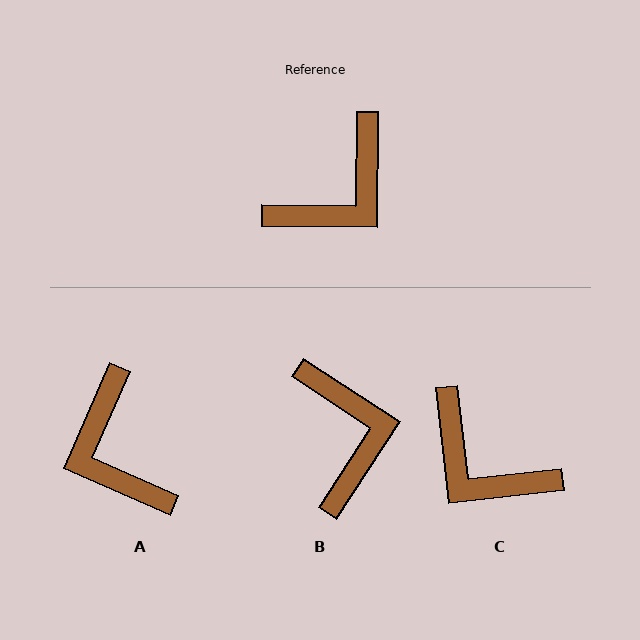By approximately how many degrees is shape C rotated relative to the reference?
Approximately 83 degrees clockwise.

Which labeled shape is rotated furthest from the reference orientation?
A, about 113 degrees away.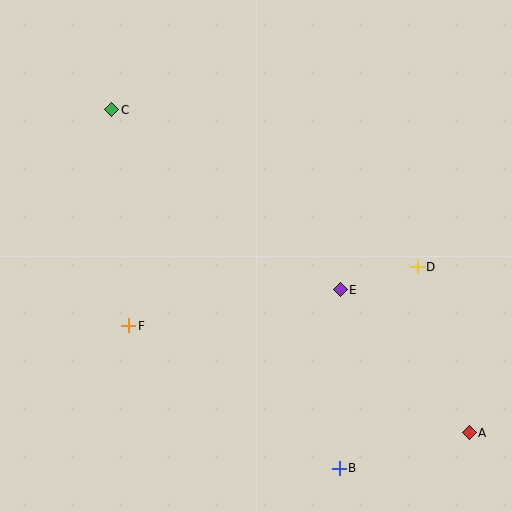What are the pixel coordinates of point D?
Point D is at (417, 267).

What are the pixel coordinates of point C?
Point C is at (112, 110).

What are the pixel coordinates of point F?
Point F is at (129, 326).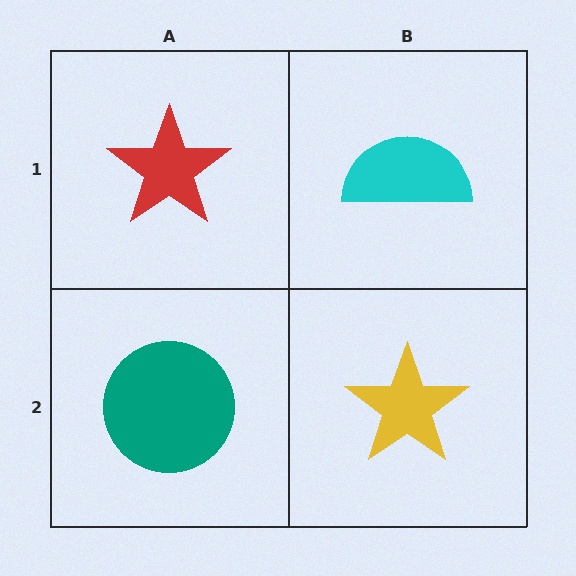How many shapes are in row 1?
2 shapes.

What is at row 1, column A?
A red star.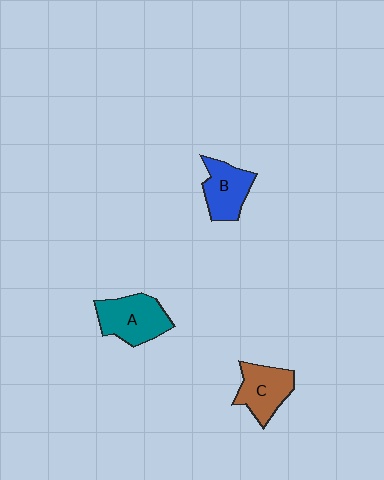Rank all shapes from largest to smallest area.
From largest to smallest: A (teal), C (brown), B (blue).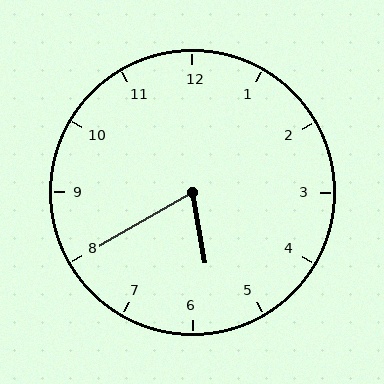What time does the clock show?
5:40.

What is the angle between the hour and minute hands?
Approximately 70 degrees.